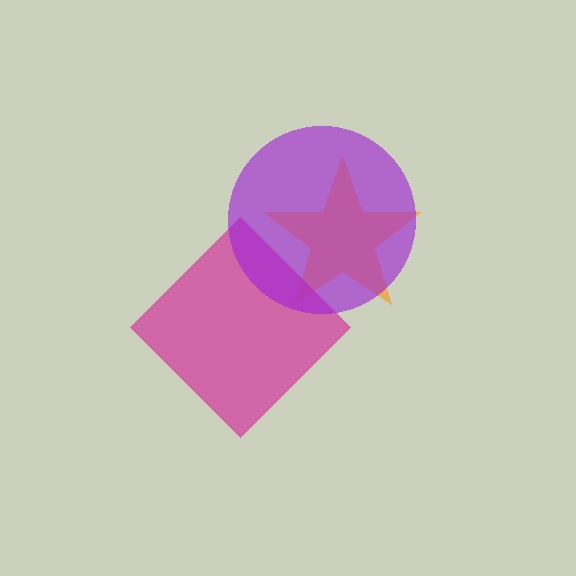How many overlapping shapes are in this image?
There are 3 overlapping shapes in the image.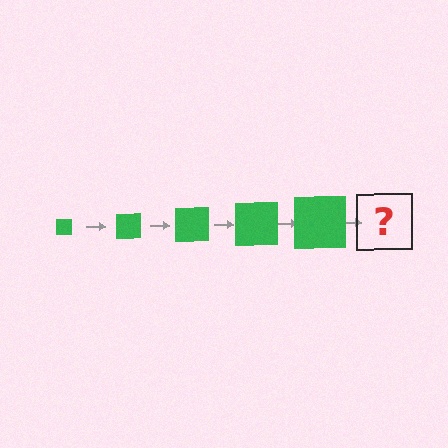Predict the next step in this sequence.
The next step is a green square, larger than the previous one.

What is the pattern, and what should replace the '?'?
The pattern is that the square gets progressively larger each step. The '?' should be a green square, larger than the previous one.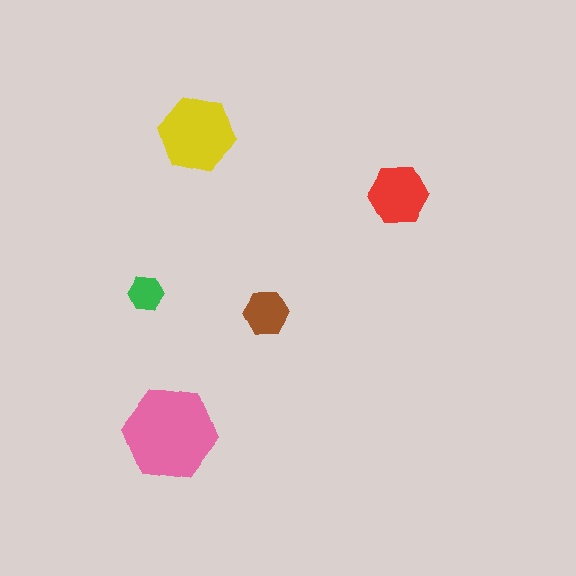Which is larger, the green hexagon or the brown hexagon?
The brown one.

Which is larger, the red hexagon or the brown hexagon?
The red one.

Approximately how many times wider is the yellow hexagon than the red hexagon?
About 1.5 times wider.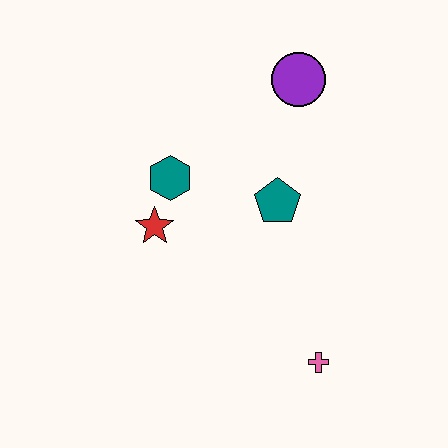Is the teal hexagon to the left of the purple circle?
Yes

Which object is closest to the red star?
The teal hexagon is closest to the red star.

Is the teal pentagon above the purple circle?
No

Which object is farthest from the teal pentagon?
The pink cross is farthest from the teal pentagon.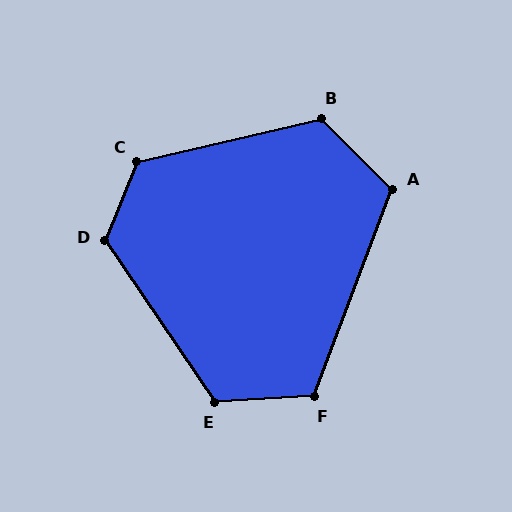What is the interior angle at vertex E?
Approximately 121 degrees (obtuse).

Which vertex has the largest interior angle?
C, at approximately 125 degrees.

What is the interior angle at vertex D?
Approximately 124 degrees (obtuse).